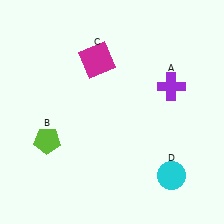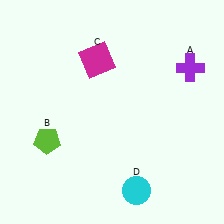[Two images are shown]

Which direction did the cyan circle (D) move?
The cyan circle (D) moved left.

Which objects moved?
The objects that moved are: the purple cross (A), the cyan circle (D).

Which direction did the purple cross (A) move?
The purple cross (A) moved right.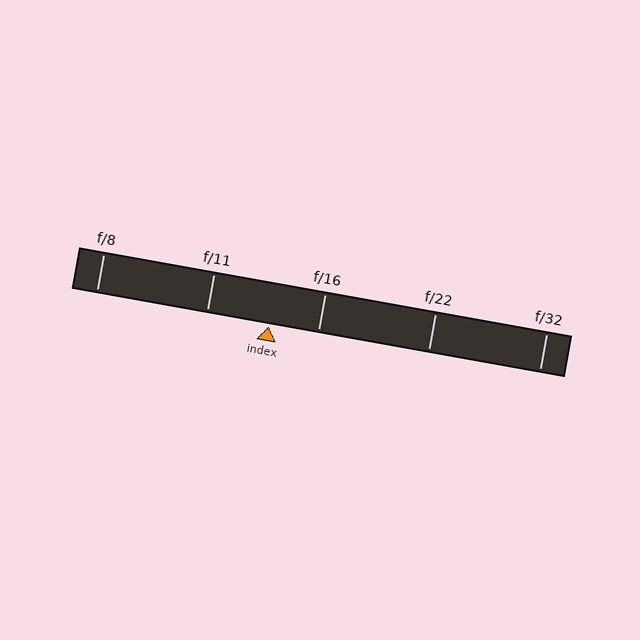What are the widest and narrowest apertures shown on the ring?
The widest aperture shown is f/8 and the narrowest is f/32.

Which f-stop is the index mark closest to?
The index mark is closest to f/16.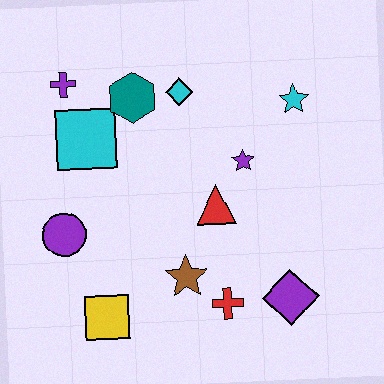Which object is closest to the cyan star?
The purple star is closest to the cyan star.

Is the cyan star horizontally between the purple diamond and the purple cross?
No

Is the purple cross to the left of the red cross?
Yes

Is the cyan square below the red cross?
No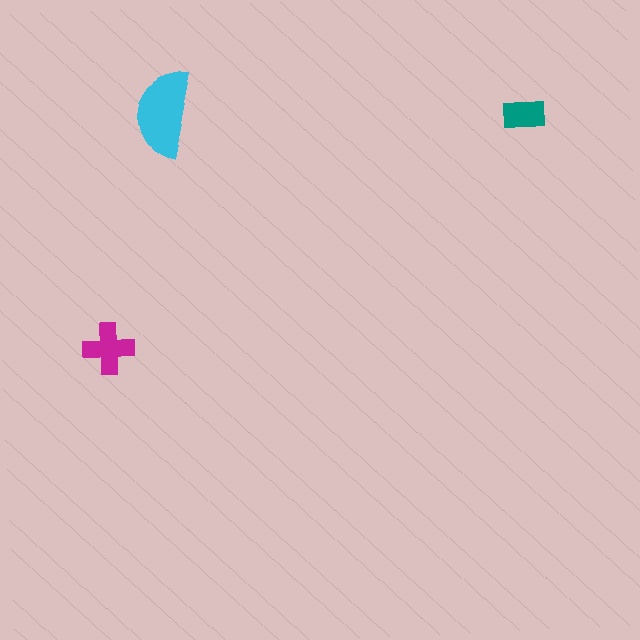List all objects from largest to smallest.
The cyan semicircle, the magenta cross, the teal rectangle.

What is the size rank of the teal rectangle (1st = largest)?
3rd.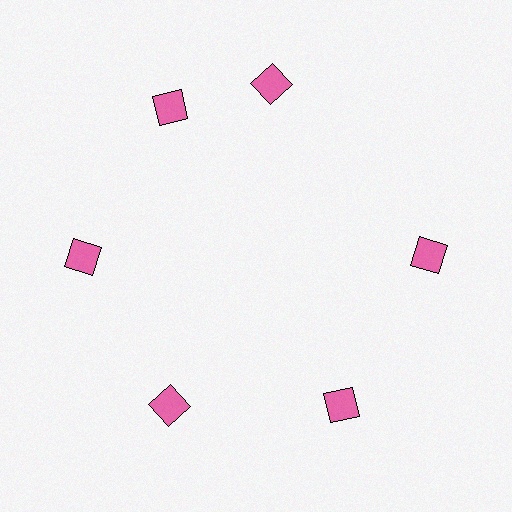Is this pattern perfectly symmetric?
No. The 6 pink diamonds are arranged in a ring, but one element near the 1 o'clock position is rotated out of alignment along the ring, breaking the 6-fold rotational symmetry.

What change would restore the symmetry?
The symmetry would be restored by rotating it back into even spacing with its neighbors so that all 6 diamonds sit at equal angles and equal distance from the center.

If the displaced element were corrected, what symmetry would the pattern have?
It would have 6-fold rotational symmetry — the pattern would map onto itself every 60 degrees.